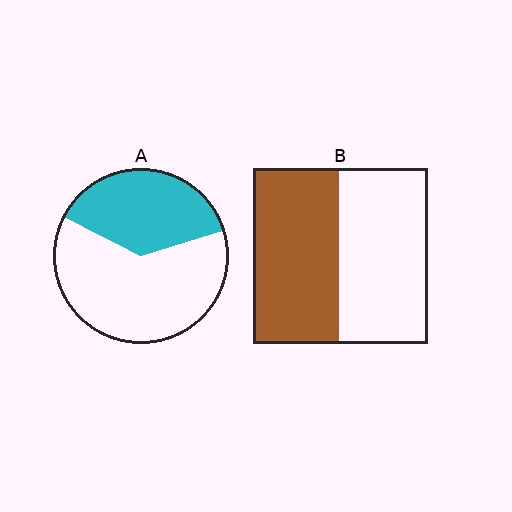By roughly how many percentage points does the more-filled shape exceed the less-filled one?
By roughly 10 percentage points (B over A).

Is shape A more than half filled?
No.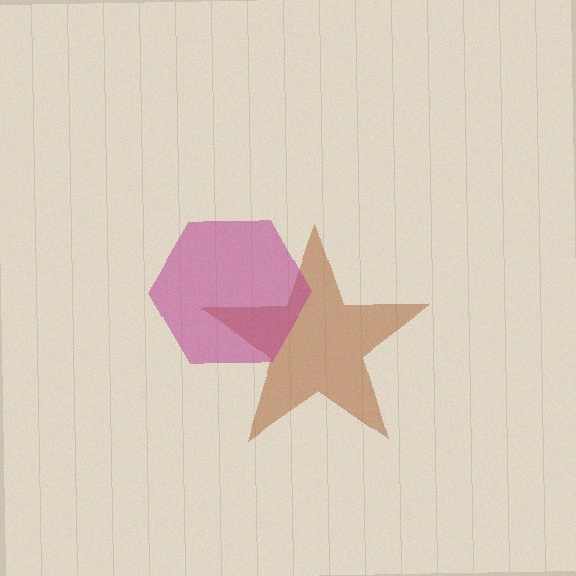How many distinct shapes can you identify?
There are 2 distinct shapes: a brown star, a magenta hexagon.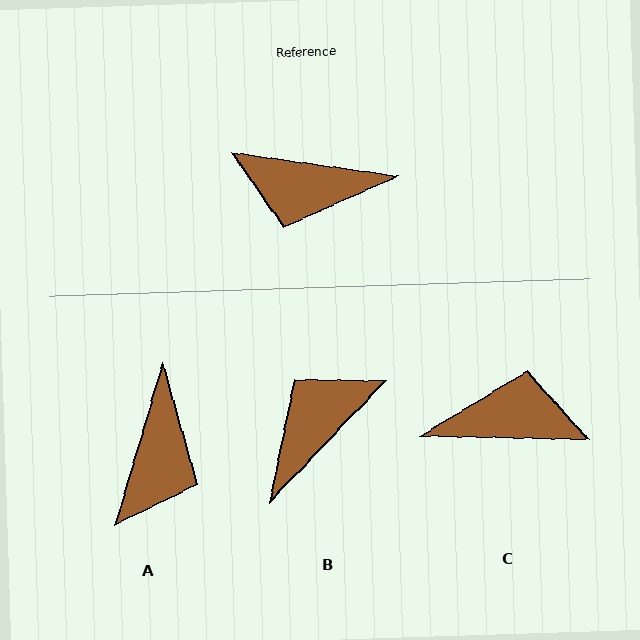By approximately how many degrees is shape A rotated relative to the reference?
Approximately 82 degrees counter-clockwise.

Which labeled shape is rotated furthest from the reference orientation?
C, about 173 degrees away.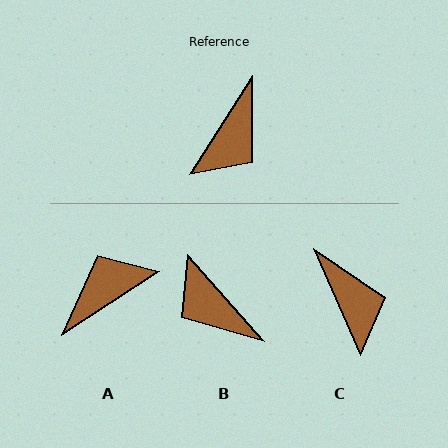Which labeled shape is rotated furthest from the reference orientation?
A, about 155 degrees away.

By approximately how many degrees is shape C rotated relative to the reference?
Approximately 56 degrees counter-clockwise.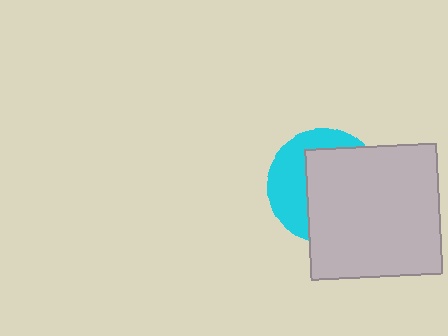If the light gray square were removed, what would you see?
You would see the complete cyan circle.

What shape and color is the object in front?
The object in front is a light gray square.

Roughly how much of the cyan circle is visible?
A small part of it is visible (roughly 40%).